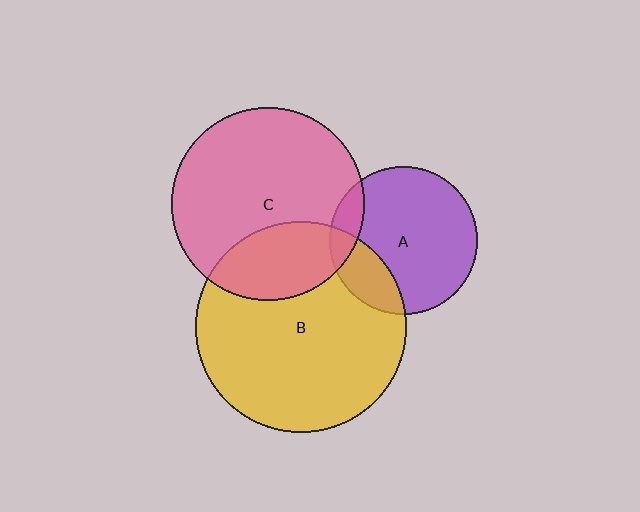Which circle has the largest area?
Circle B (yellow).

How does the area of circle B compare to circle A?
Approximately 2.0 times.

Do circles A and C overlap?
Yes.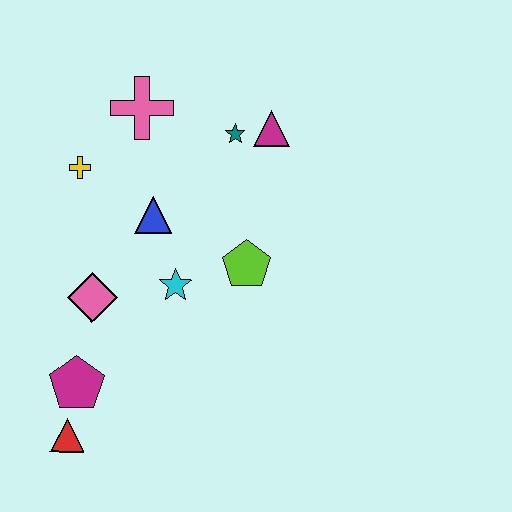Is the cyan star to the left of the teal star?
Yes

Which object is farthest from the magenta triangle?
The red triangle is farthest from the magenta triangle.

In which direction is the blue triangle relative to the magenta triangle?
The blue triangle is to the left of the magenta triangle.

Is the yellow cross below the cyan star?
No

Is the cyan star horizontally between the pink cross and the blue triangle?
No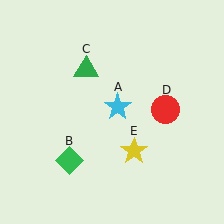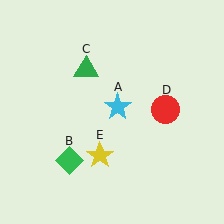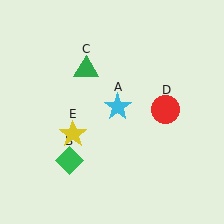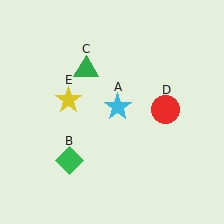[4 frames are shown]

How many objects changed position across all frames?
1 object changed position: yellow star (object E).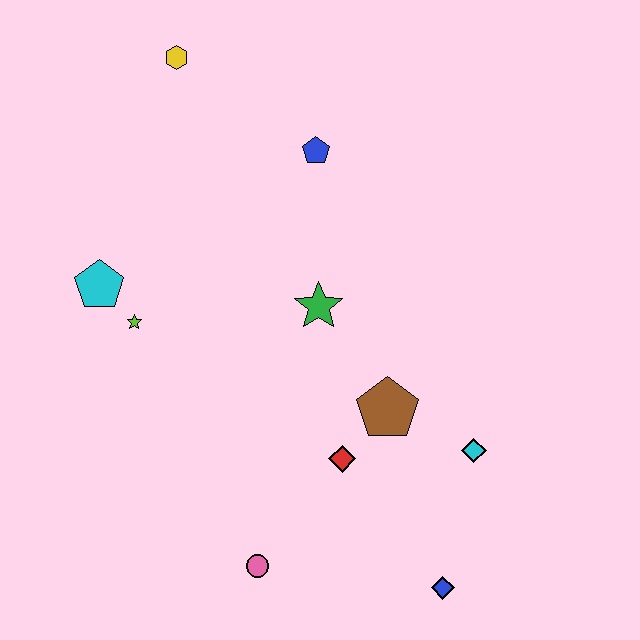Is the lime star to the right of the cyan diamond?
No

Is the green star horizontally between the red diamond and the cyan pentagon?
Yes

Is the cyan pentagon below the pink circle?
No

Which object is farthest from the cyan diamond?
The yellow hexagon is farthest from the cyan diamond.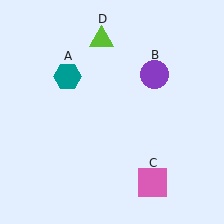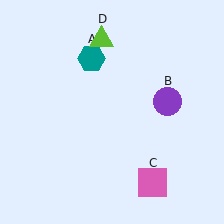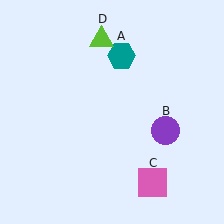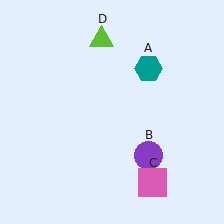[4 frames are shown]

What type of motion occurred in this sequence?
The teal hexagon (object A), purple circle (object B) rotated clockwise around the center of the scene.